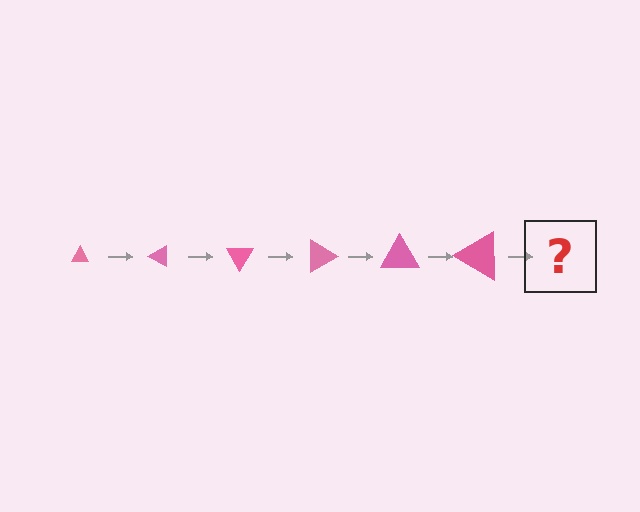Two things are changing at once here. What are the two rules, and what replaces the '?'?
The two rules are that the triangle grows larger each step and it rotates 30 degrees each step. The '?' should be a triangle, larger than the previous one and rotated 180 degrees from the start.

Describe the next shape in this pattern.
It should be a triangle, larger than the previous one and rotated 180 degrees from the start.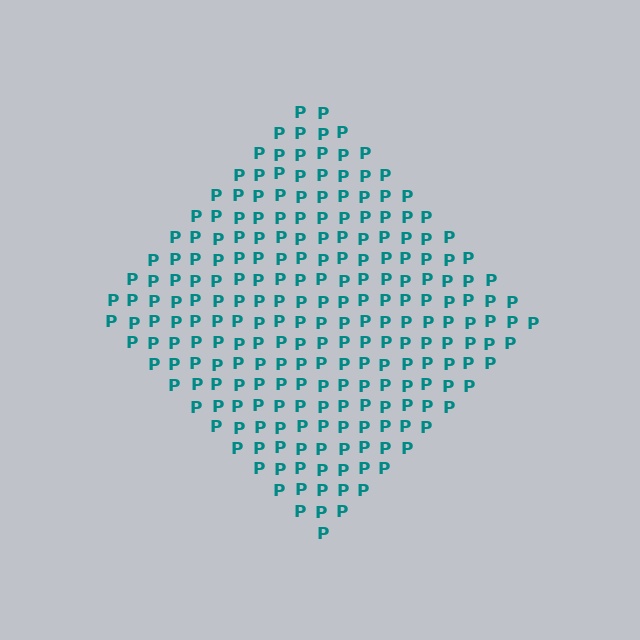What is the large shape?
The large shape is a diamond.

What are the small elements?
The small elements are letter P's.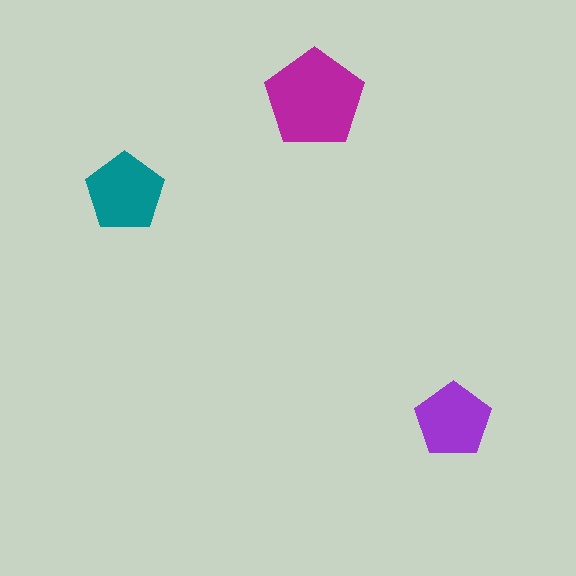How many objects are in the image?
There are 3 objects in the image.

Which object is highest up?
The magenta pentagon is topmost.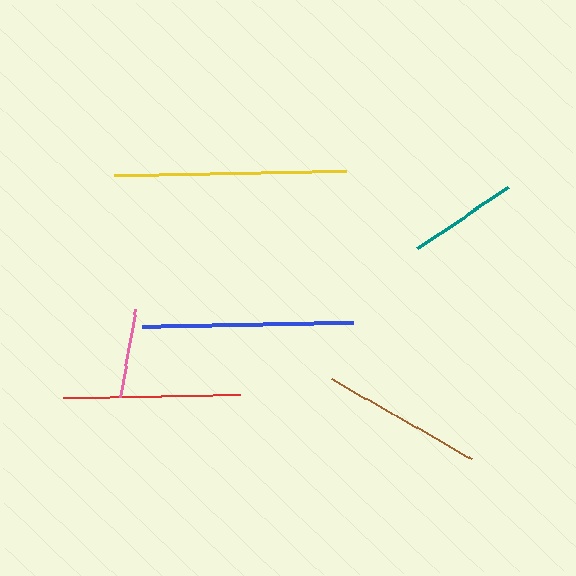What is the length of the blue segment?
The blue segment is approximately 211 pixels long.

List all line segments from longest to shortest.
From longest to shortest: yellow, blue, red, brown, teal, pink.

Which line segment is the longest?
The yellow line is the longest at approximately 233 pixels.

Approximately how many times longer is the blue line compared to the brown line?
The blue line is approximately 1.3 times the length of the brown line.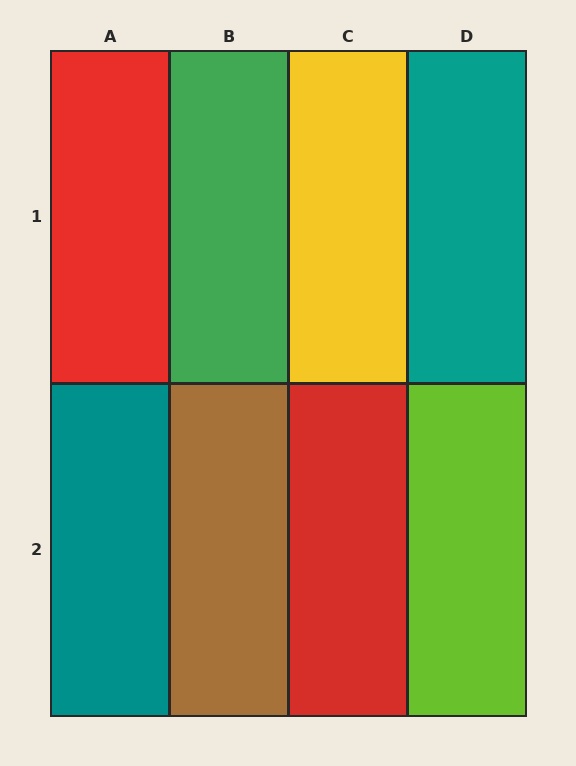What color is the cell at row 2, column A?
Teal.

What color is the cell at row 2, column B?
Brown.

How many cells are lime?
1 cell is lime.